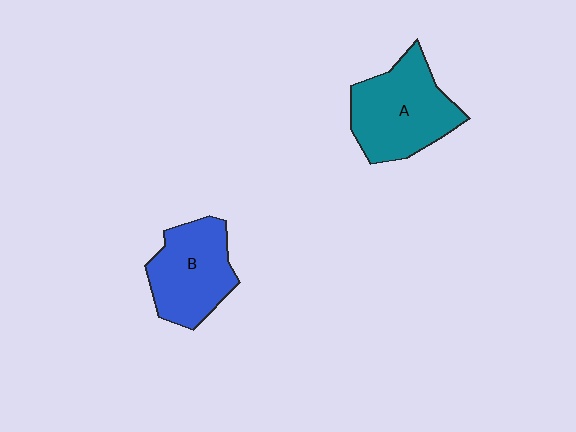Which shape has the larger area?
Shape A (teal).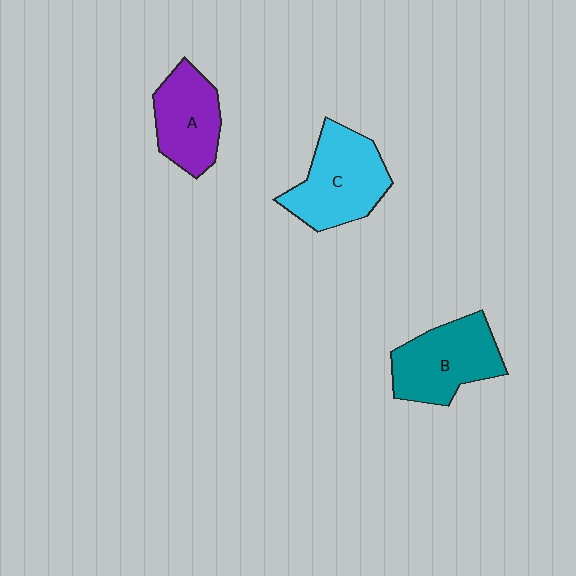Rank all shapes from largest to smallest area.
From largest to smallest: C (cyan), B (teal), A (purple).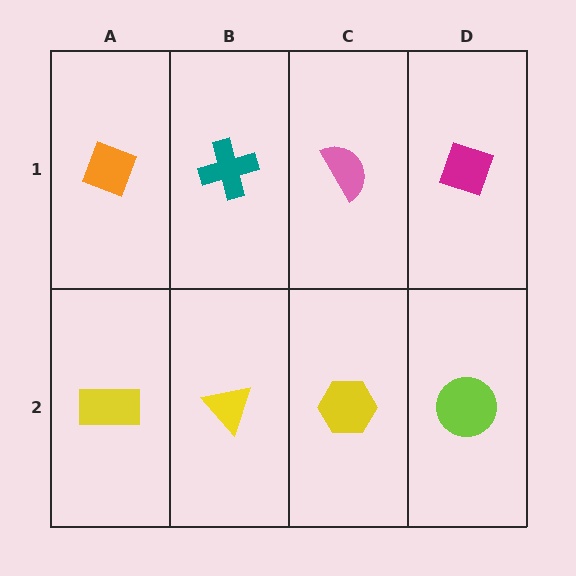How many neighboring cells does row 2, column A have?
2.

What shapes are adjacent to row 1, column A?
A yellow rectangle (row 2, column A), a teal cross (row 1, column B).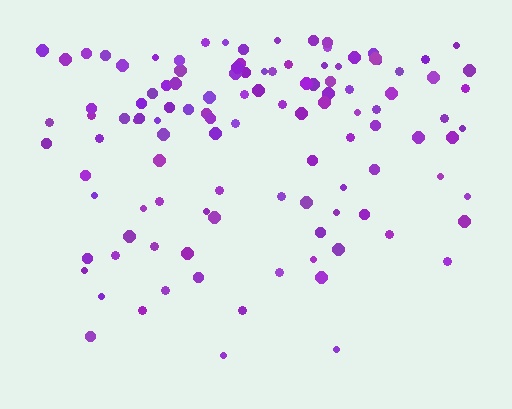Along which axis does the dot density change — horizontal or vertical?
Vertical.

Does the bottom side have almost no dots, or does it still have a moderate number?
Still a moderate number, just noticeably fewer than the top.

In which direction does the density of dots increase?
From bottom to top, with the top side densest.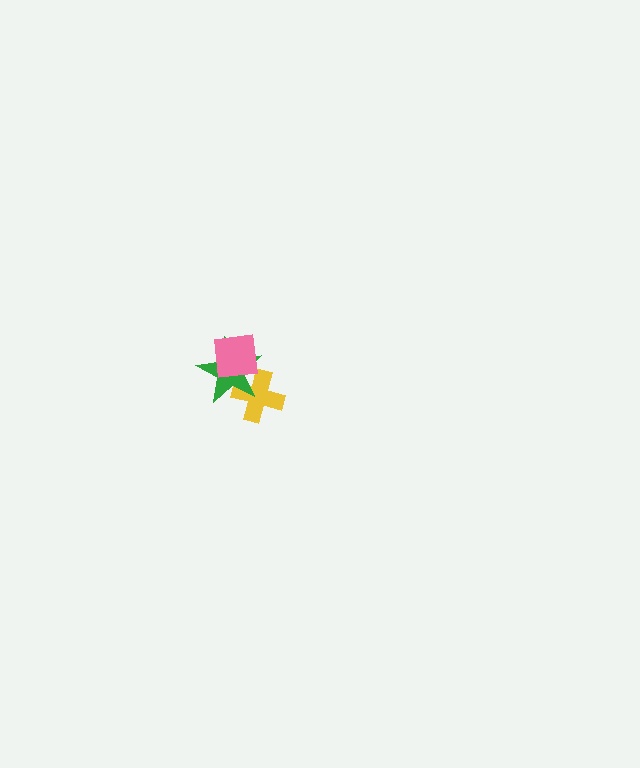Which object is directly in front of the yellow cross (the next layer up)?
The green star is directly in front of the yellow cross.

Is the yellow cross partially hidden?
Yes, it is partially covered by another shape.